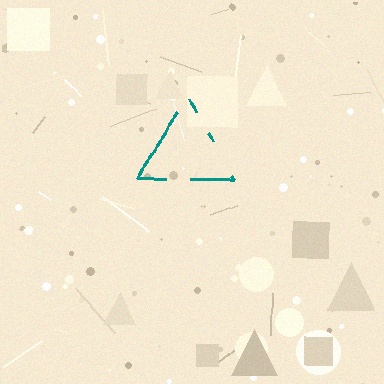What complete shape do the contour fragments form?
The contour fragments form a triangle.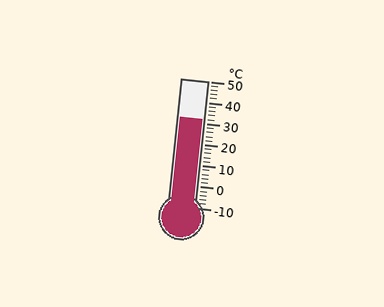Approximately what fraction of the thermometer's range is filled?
The thermometer is filled to approximately 70% of its range.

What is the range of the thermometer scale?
The thermometer scale ranges from -10°C to 50°C.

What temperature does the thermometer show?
The thermometer shows approximately 32°C.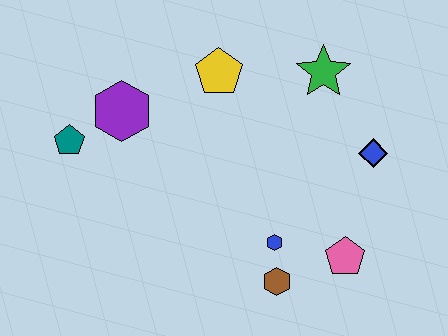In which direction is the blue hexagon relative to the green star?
The blue hexagon is below the green star.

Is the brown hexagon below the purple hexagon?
Yes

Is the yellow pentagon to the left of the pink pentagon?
Yes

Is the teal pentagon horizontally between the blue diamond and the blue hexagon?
No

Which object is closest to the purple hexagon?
The teal pentagon is closest to the purple hexagon.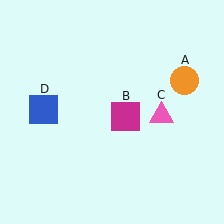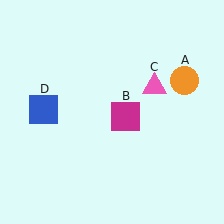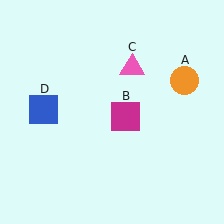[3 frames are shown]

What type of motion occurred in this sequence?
The pink triangle (object C) rotated counterclockwise around the center of the scene.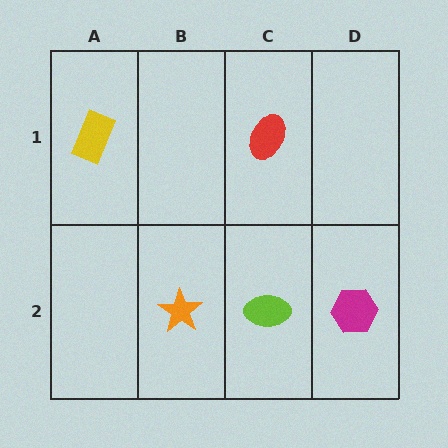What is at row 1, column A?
A yellow rectangle.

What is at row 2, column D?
A magenta hexagon.